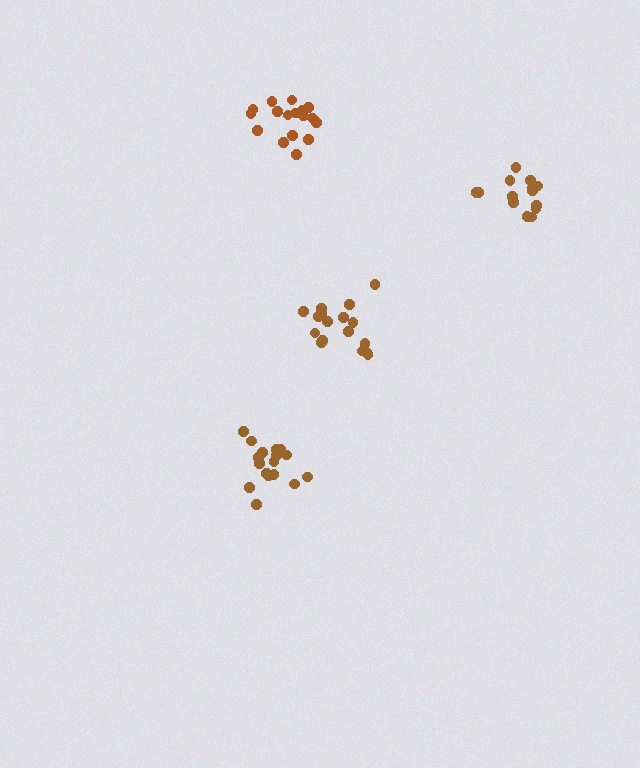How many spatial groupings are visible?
There are 4 spatial groupings.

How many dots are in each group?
Group 1: 18 dots, Group 2: 17 dots, Group 3: 17 dots, Group 4: 14 dots (66 total).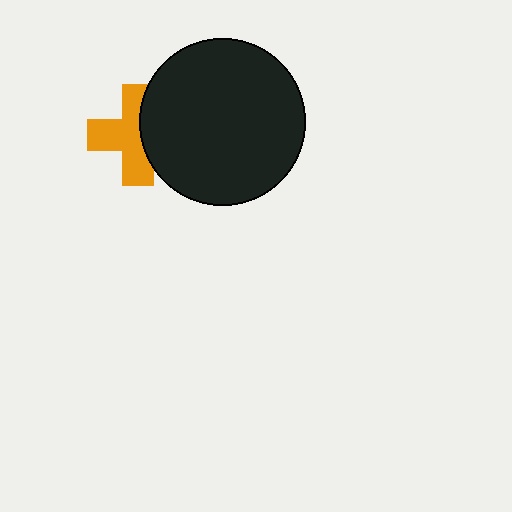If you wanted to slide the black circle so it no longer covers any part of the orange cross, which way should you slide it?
Slide it right — that is the most direct way to separate the two shapes.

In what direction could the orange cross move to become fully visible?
The orange cross could move left. That would shift it out from behind the black circle entirely.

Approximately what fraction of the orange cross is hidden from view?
Roughly 37% of the orange cross is hidden behind the black circle.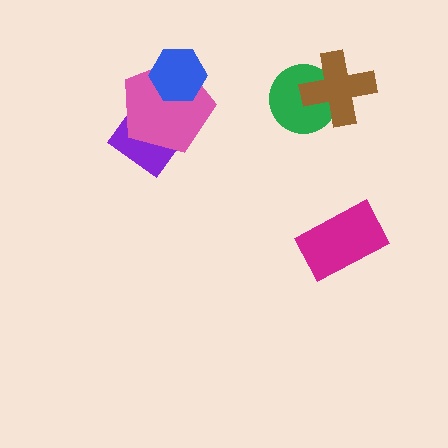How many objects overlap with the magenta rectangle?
0 objects overlap with the magenta rectangle.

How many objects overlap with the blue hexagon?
1 object overlaps with the blue hexagon.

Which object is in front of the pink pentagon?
The blue hexagon is in front of the pink pentagon.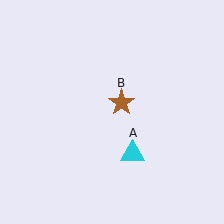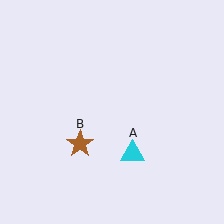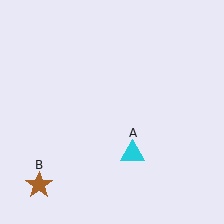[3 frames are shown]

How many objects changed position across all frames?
1 object changed position: brown star (object B).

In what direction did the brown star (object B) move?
The brown star (object B) moved down and to the left.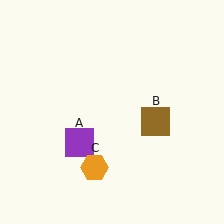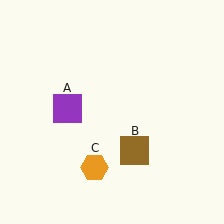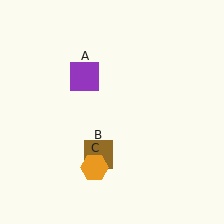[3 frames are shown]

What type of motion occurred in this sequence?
The purple square (object A), brown square (object B) rotated clockwise around the center of the scene.